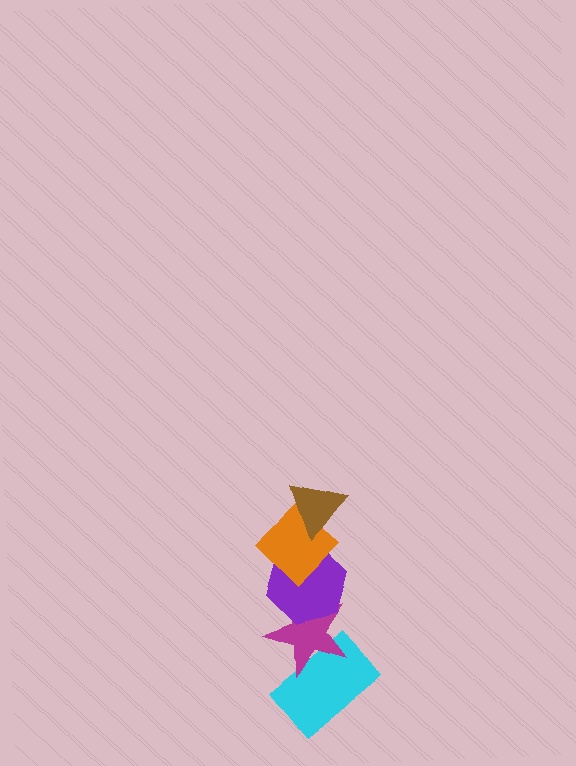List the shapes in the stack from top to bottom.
From top to bottom: the brown triangle, the orange diamond, the purple hexagon, the magenta star, the cyan rectangle.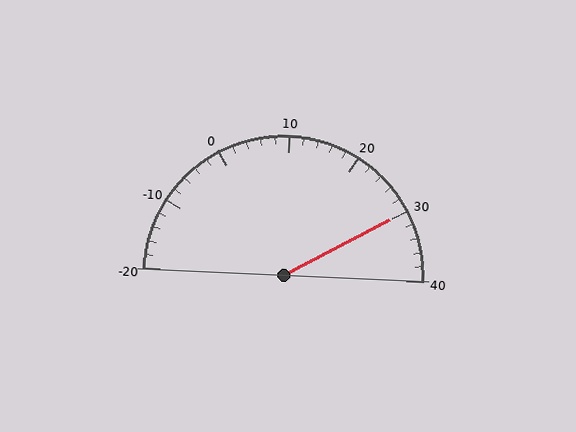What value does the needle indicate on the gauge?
The needle indicates approximately 30.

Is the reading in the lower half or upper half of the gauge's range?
The reading is in the upper half of the range (-20 to 40).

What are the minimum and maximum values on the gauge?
The gauge ranges from -20 to 40.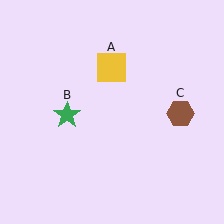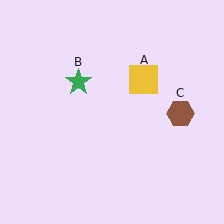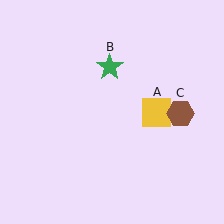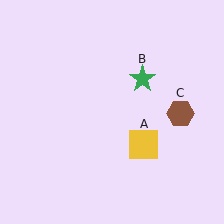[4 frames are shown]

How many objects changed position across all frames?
2 objects changed position: yellow square (object A), green star (object B).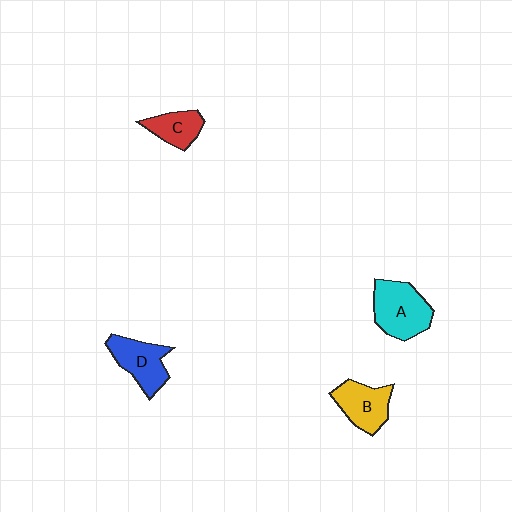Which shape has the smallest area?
Shape C (red).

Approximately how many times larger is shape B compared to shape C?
Approximately 1.3 times.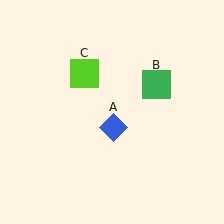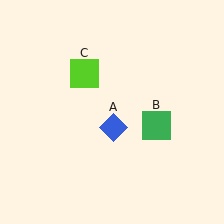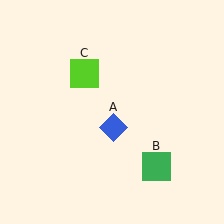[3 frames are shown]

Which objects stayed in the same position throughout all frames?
Blue diamond (object A) and lime square (object C) remained stationary.